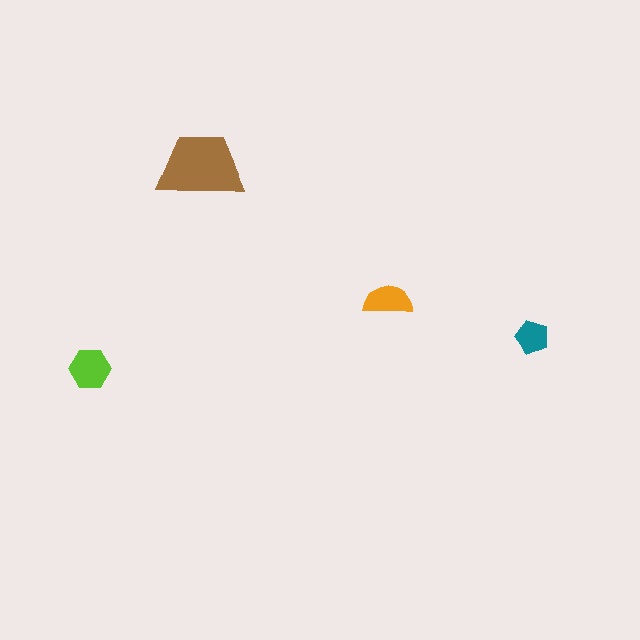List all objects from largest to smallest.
The brown trapezoid, the lime hexagon, the orange semicircle, the teal pentagon.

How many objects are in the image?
There are 4 objects in the image.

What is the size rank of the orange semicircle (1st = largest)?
3rd.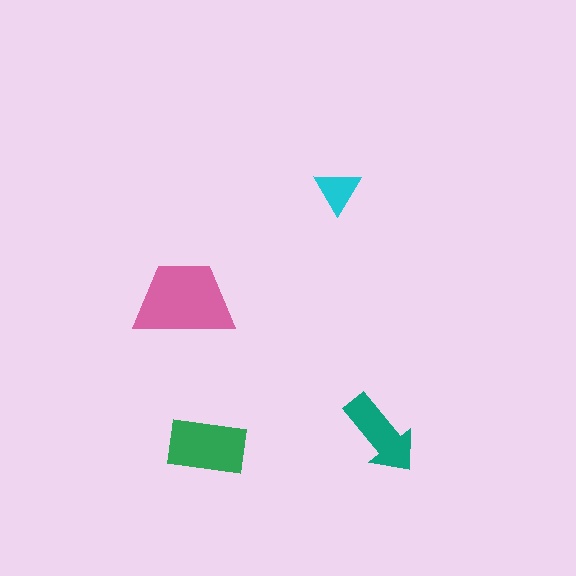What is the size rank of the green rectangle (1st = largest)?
2nd.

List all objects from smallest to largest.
The cyan triangle, the teal arrow, the green rectangle, the pink trapezoid.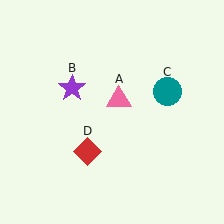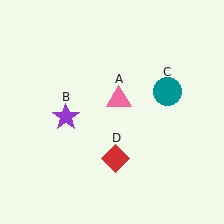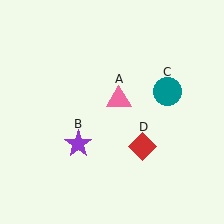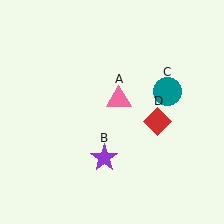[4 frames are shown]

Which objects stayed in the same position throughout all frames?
Pink triangle (object A) and teal circle (object C) remained stationary.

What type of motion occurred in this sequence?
The purple star (object B), red diamond (object D) rotated counterclockwise around the center of the scene.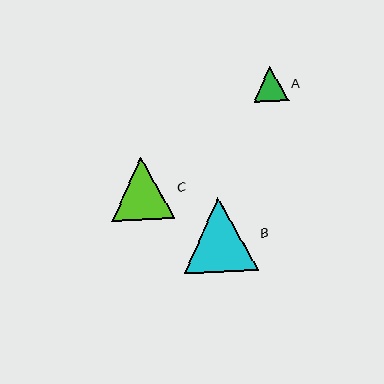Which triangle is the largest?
Triangle B is the largest with a size of approximately 74 pixels.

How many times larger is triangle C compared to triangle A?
Triangle C is approximately 1.8 times the size of triangle A.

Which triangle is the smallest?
Triangle A is the smallest with a size of approximately 35 pixels.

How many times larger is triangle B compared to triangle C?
Triangle B is approximately 1.2 times the size of triangle C.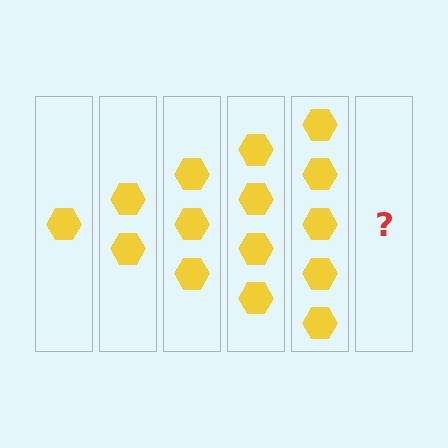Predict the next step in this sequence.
The next step is 6 hexagons.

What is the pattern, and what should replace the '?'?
The pattern is that each step adds one more hexagon. The '?' should be 6 hexagons.